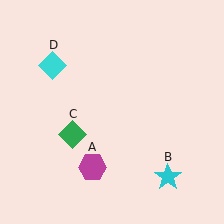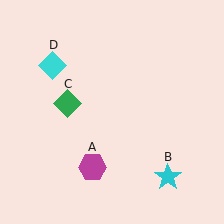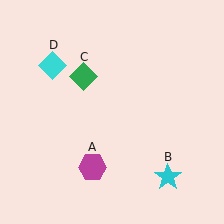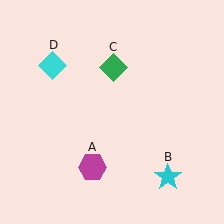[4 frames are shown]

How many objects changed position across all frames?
1 object changed position: green diamond (object C).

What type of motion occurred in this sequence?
The green diamond (object C) rotated clockwise around the center of the scene.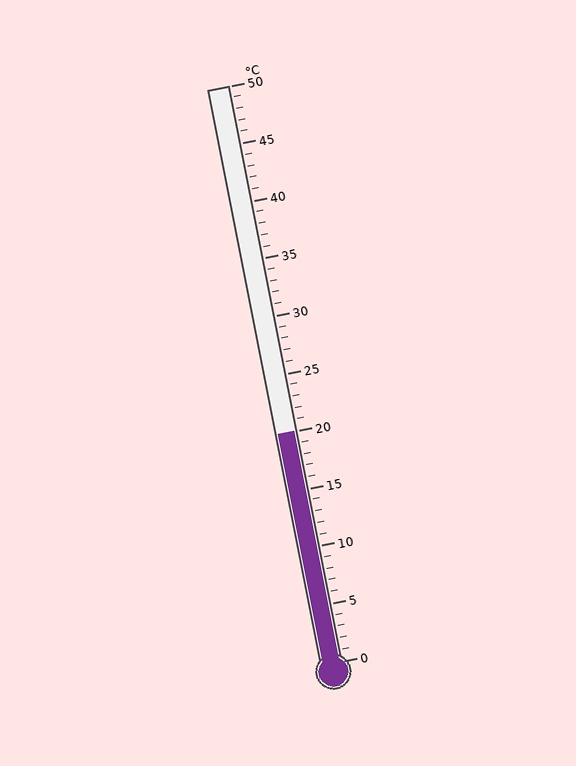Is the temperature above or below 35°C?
The temperature is below 35°C.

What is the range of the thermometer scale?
The thermometer scale ranges from 0°C to 50°C.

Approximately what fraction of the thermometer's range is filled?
The thermometer is filled to approximately 40% of its range.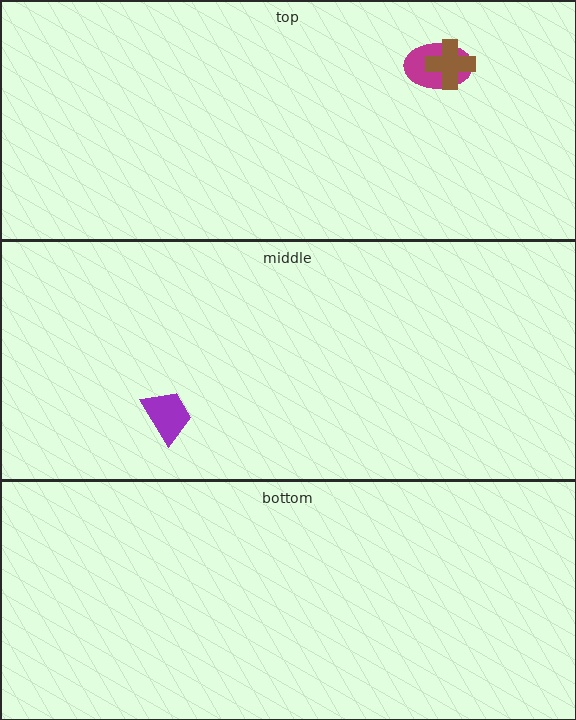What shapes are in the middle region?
The purple trapezoid.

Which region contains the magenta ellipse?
The top region.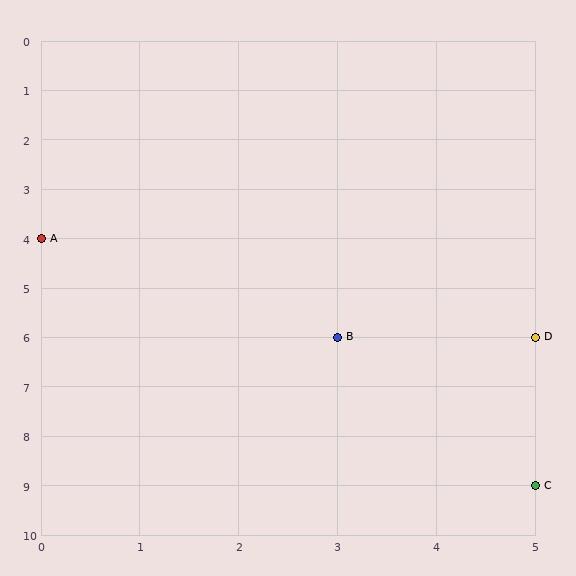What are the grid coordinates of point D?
Point D is at grid coordinates (5, 6).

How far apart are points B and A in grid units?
Points B and A are 3 columns and 2 rows apart (about 3.6 grid units diagonally).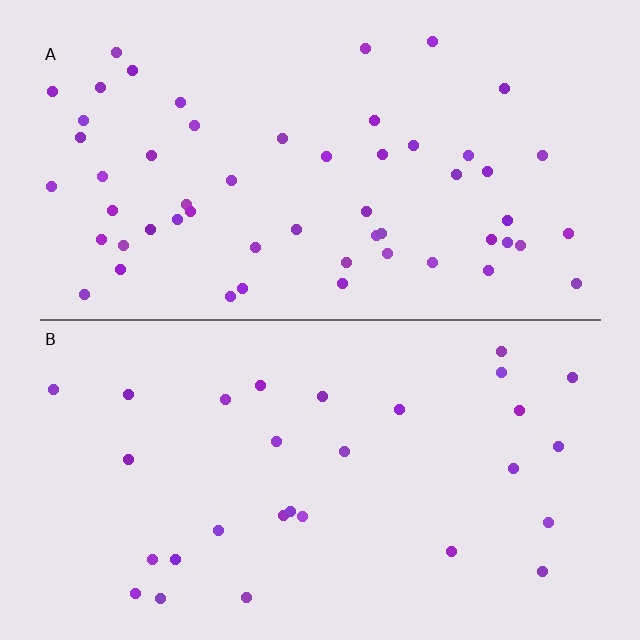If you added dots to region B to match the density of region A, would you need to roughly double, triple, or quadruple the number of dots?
Approximately double.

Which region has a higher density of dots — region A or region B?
A (the top).